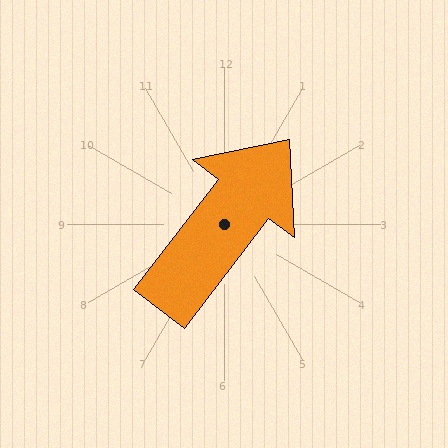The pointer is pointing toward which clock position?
Roughly 1 o'clock.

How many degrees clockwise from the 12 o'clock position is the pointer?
Approximately 38 degrees.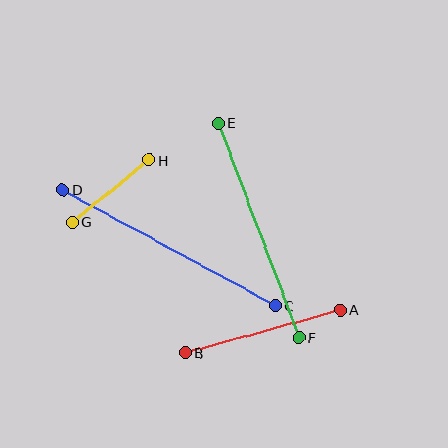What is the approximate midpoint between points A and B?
The midpoint is at approximately (263, 331) pixels.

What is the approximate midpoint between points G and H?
The midpoint is at approximately (111, 191) pixels.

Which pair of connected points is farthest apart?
Points C and D are farthest apart.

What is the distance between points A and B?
The distance is approximately 161 pixels.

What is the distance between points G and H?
The distance is approximately 99 pixels.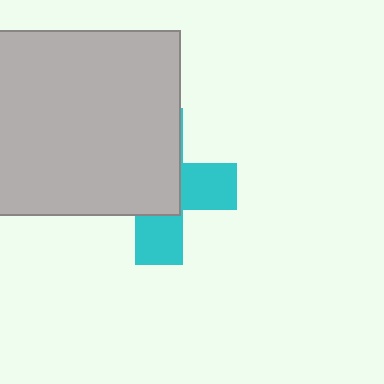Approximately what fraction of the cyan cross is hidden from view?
Roughly 60% of the cyan cross is hidden behind the light gray square.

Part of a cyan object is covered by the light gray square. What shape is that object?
It is a cross.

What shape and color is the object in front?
The object in front is a light gray square.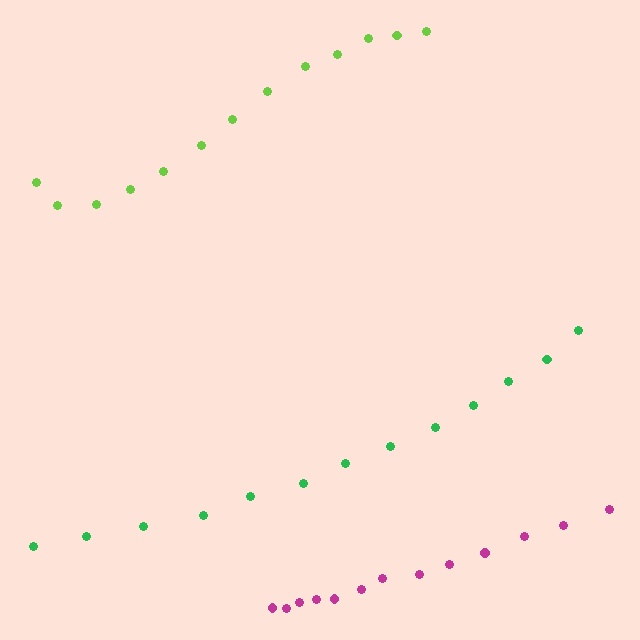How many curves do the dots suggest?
There are 3 distinct paths.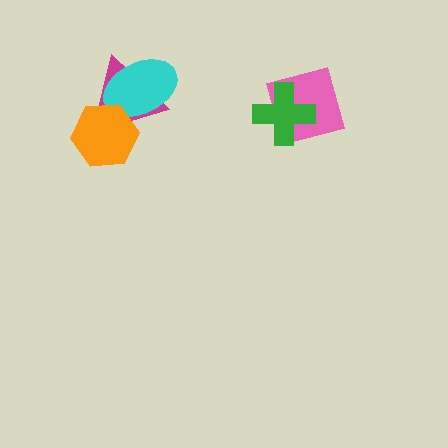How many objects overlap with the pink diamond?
1 object overlaps with the pink diamond.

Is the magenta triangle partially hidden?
Yes, it is partially covered by another shape.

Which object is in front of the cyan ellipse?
The orange hexagon is in front of the cyan ellipse.